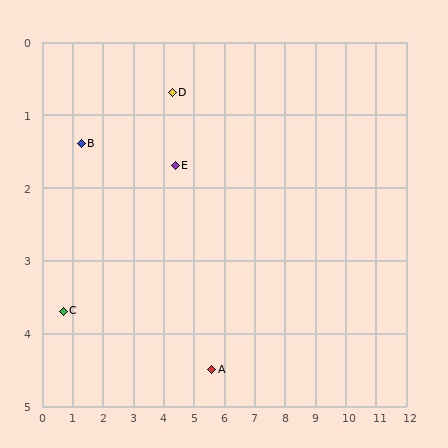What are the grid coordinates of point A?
Point A is at approximately (5.6, 4.5).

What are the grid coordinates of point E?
Point E is at approximately (4.4, 1.7).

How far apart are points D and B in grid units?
Points D and B are about 3.1 grid units apart.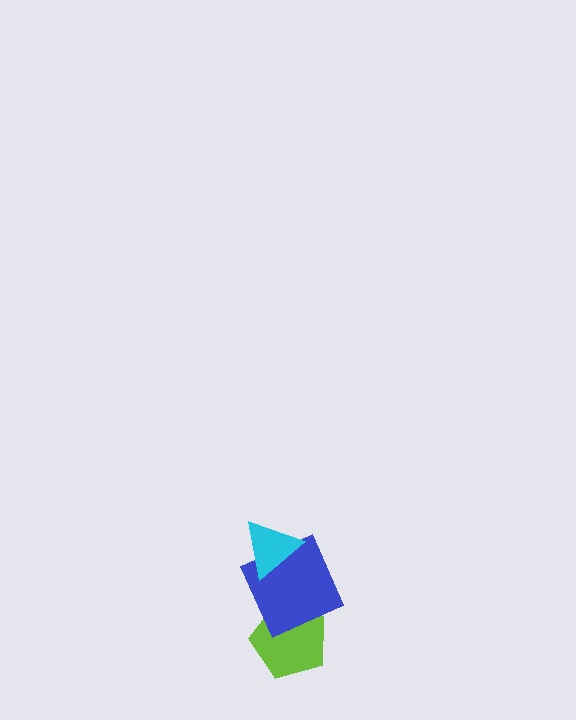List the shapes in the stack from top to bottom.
From top to bottom: the cyan triangle, the blue square, the lime pentagon.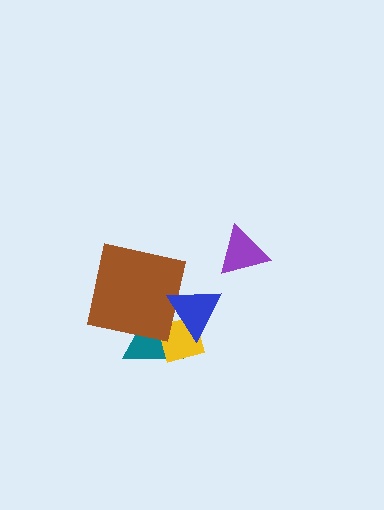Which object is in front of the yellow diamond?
The blue triangle is in front of the yellow diamond.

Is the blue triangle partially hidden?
No, no other shape covers it.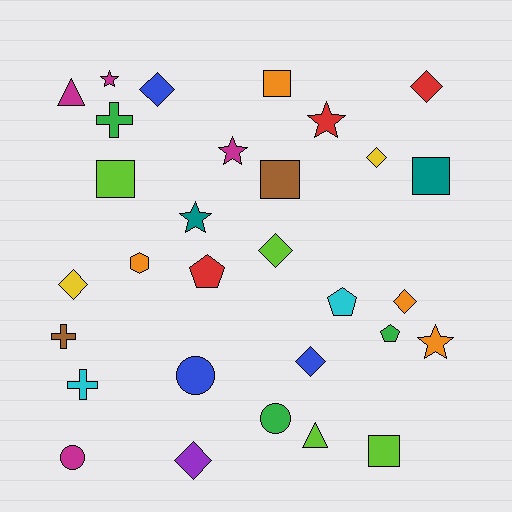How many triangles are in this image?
There are 2 triangles.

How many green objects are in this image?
There are 3 green objects.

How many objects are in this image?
There are 30 objects.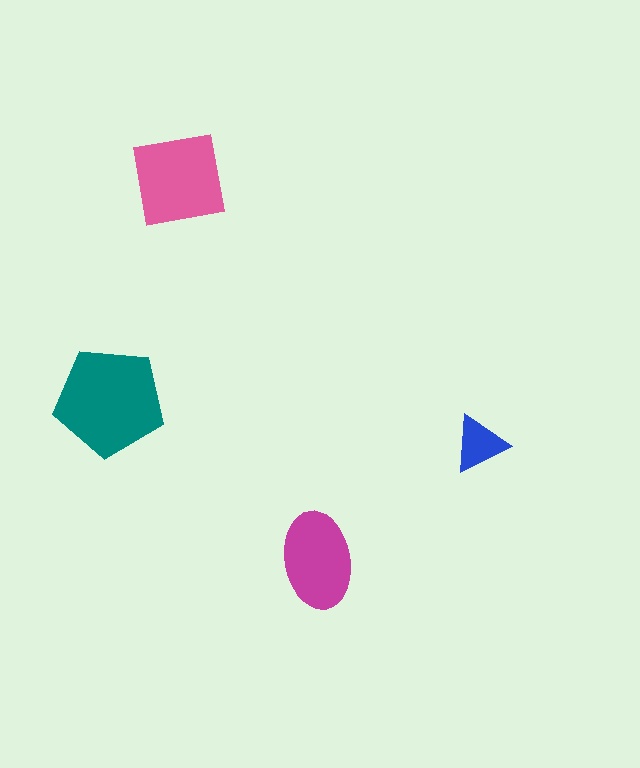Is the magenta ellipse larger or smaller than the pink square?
Smaller.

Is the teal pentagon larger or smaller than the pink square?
Larger.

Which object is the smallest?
The blue triangle.